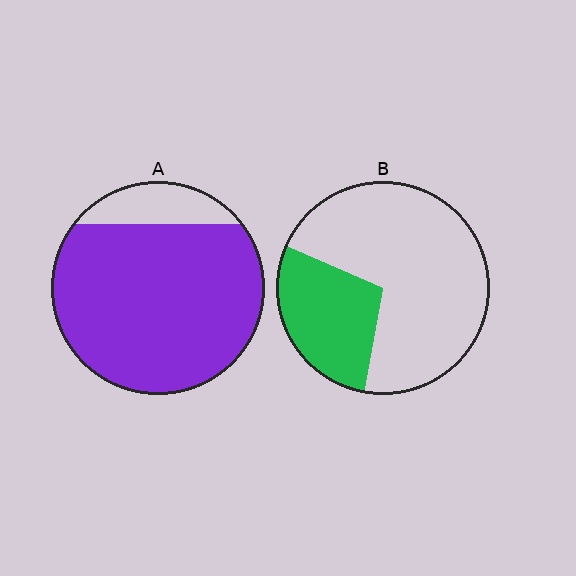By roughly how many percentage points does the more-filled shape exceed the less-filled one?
By roughly 55 percentage points (A over B).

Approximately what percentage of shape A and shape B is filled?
A is approximately 85% and B is approximately 30%.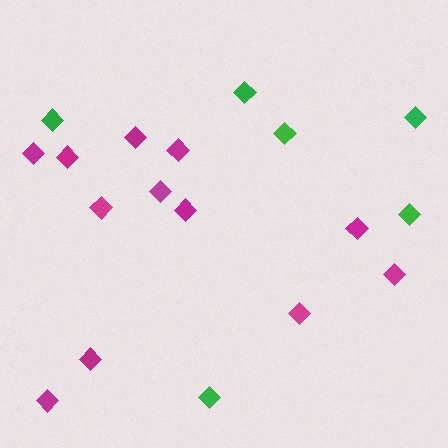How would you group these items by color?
There are 2 groups: one group of magenta diamonds (12) and one group of green diamonds (6).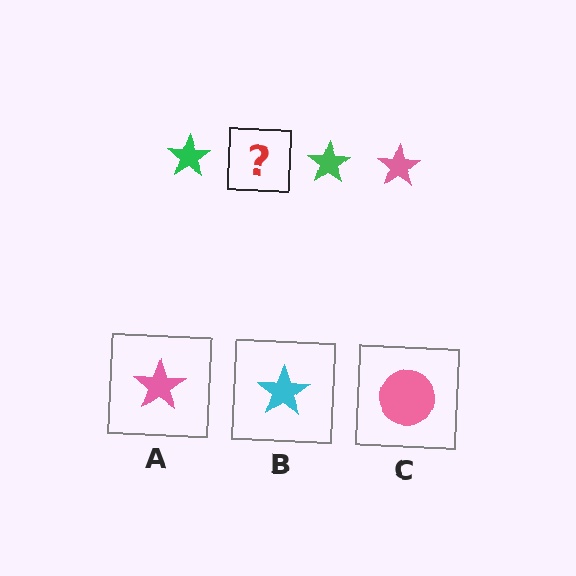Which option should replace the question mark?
Option A.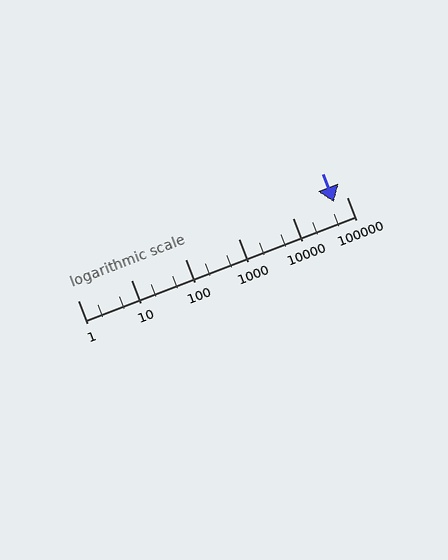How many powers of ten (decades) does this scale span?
The scale spans 5 decades, from 1 to 100000.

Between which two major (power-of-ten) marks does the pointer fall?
The pointer is between 10000 and 100000.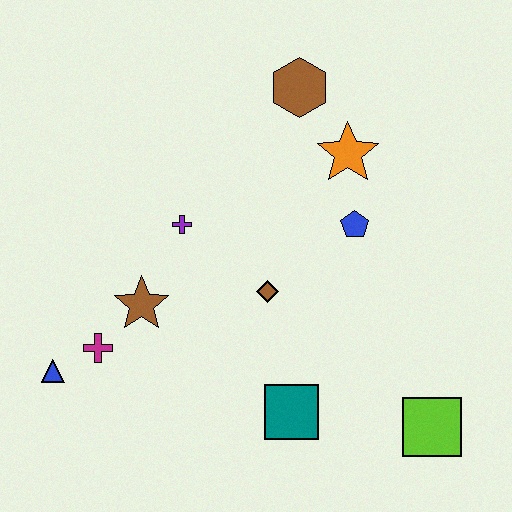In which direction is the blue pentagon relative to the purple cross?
The blue pentagon is to the right of the purple cross.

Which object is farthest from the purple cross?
The lime square is farthest from the purple cross.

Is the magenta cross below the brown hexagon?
Yes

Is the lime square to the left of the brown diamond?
No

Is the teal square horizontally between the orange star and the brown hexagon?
No